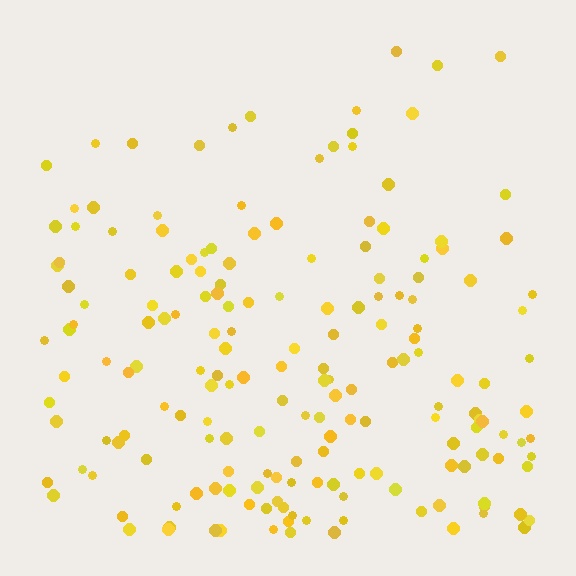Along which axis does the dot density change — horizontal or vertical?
Vertical.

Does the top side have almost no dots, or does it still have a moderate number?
Still a moderate number, just noticeably fewer than the bottom.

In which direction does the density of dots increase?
From top to bottom, with the bottom side densest.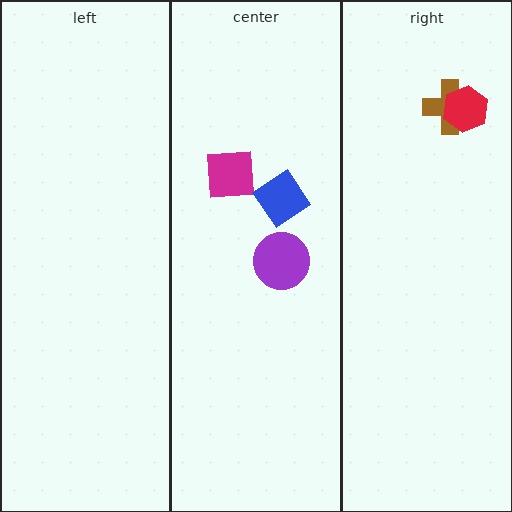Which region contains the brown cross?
The right region.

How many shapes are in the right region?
2.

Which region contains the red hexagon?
The right region.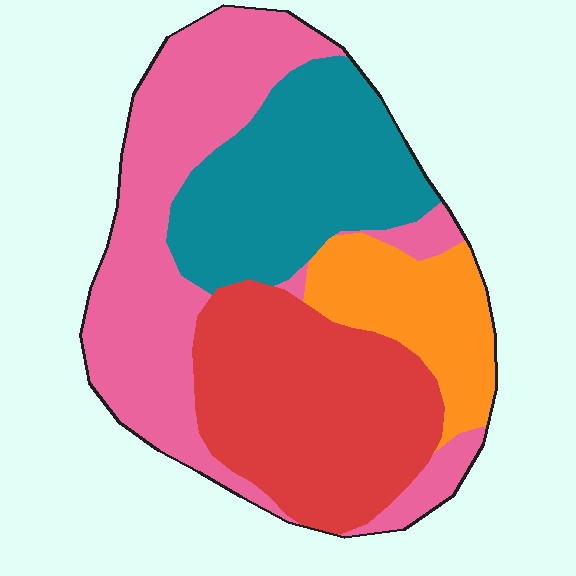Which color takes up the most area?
Pink, at roughly 35%.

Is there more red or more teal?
Red.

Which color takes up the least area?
Orange, at roughly 15%.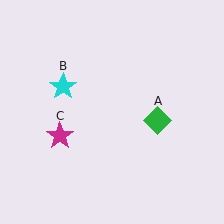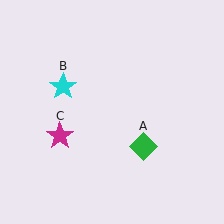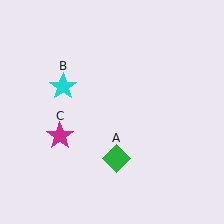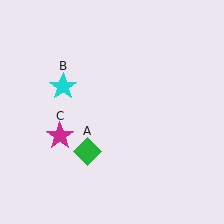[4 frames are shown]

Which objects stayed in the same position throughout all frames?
Cyan star (object B) and magenta star (object C) remained stationary.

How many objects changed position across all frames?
1 object changed position: green diamond (object A).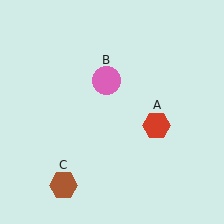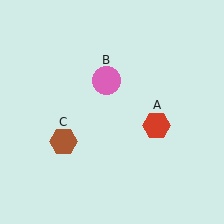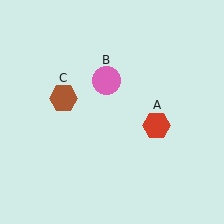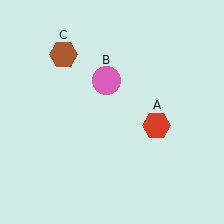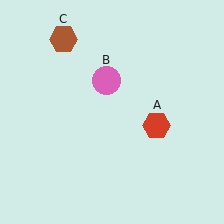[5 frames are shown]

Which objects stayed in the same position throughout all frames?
Red hexagon (object A) and pink circle (object B) remained stationary.